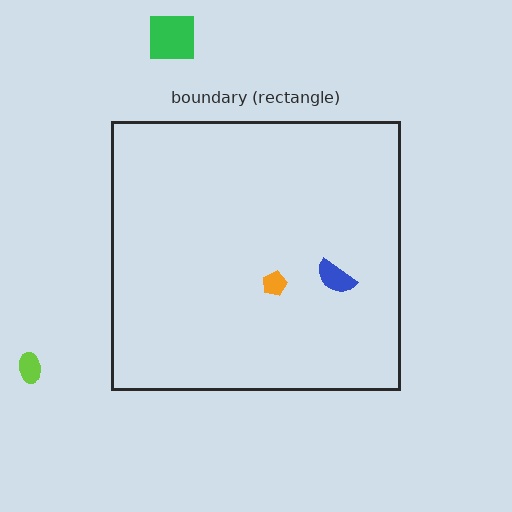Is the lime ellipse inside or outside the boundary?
Outside.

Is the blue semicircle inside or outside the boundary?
Inside.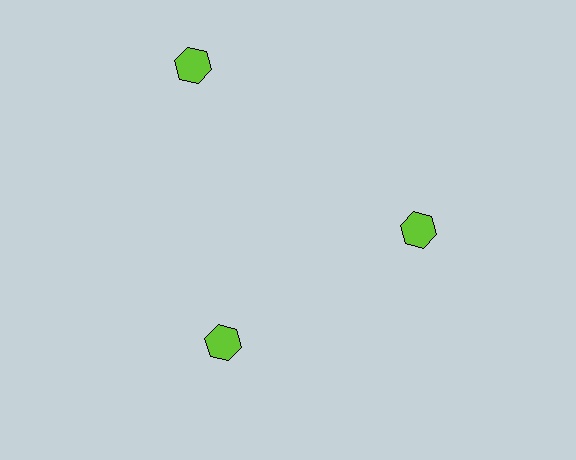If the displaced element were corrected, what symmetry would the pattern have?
It would have 3-fold rotational symmetry — the pattern would map onto itself every 120 degrees.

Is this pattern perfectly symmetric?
No. The 3 lime hexagons are arranged in a ring, but one element near the 11 o'clock position is pushed outward from the center, breaking the 3-fold rotational symmetry.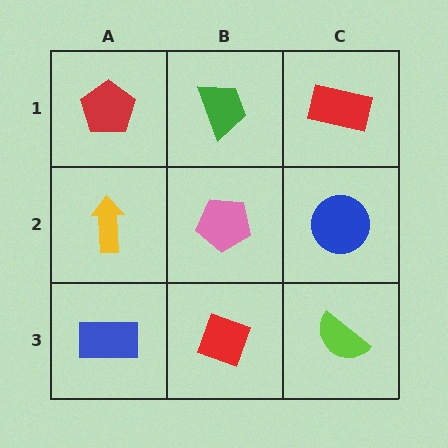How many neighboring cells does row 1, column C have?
2.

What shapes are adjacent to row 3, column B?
A pink pentagon (row 2, column B), a blue rectangle (row 3, column A), a lime semicircle (row 3, column C).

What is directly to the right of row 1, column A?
A green trapezoid.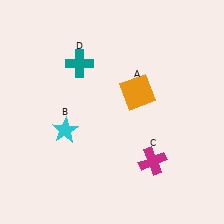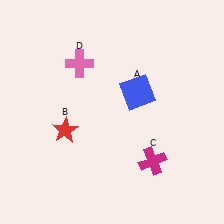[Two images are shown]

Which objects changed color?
A changed from orange to blue. B changed from cyan to red. D changed from teal to pink.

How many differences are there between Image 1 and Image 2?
There are 3 differences between the two images.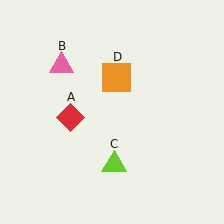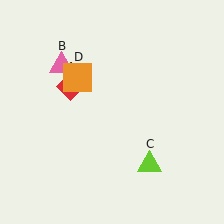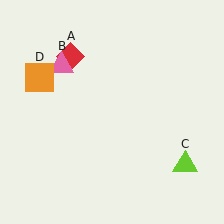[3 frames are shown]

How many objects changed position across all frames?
3 objects changed position: red diamond (object A), lime triangle (object C), orange square (object D).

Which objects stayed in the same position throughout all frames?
Pink triangle (object B) remained stationary.